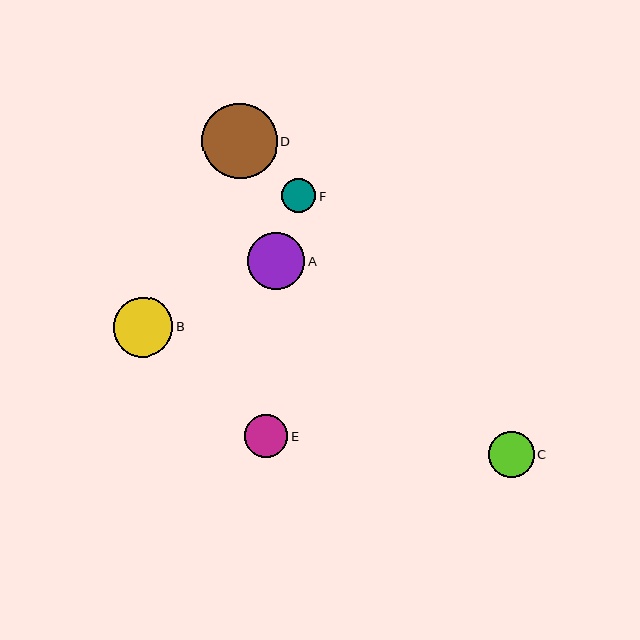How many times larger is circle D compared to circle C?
Circle D is approximately 1.6 times the size of circle C.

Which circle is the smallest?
Circle F is the smallest with a size of approximately 34 pixels.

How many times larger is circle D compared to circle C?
Circle D is approximately 1.6 times the size of circle C.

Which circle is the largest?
Circle D is the largest with a size of approximately 75 pixels.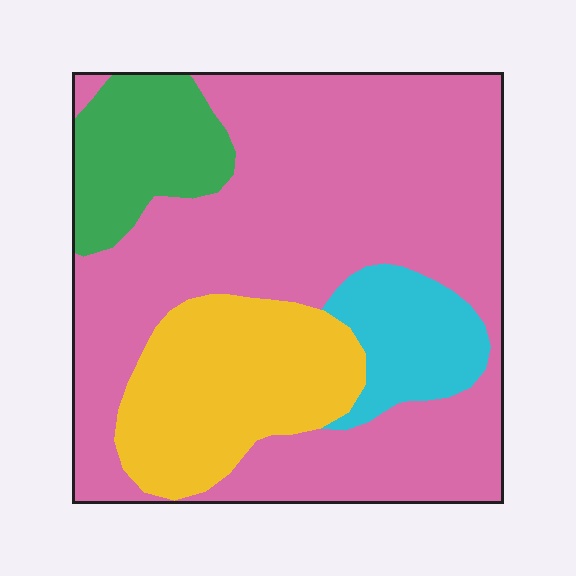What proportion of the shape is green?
Green takes up about one tenth (1/10) of the shape.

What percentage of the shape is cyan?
Cyan covers 9% of the shape.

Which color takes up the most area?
Pink, at roughly 60%.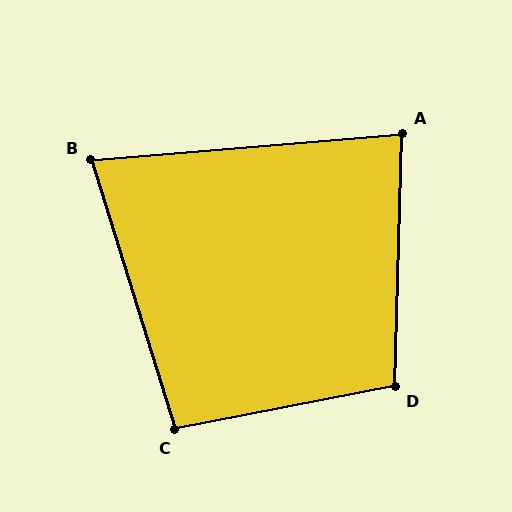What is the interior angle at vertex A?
Approximately 84 degrees (acute).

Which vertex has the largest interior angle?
D, at approximately 102 degrees.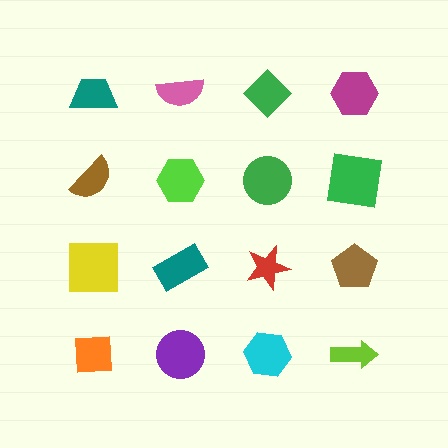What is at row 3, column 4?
A brown pentagon.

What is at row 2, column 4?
A green square.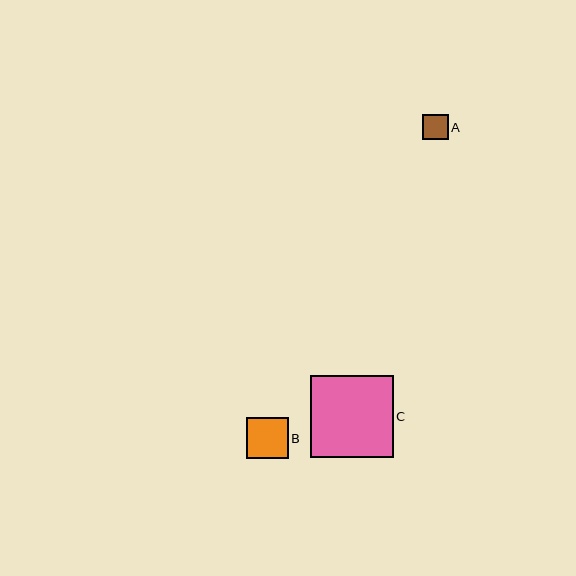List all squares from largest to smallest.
From largest to smallest: C, B, A.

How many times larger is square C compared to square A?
Square C is approximately 3.2 times the size of square A.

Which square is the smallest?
Square A is the smallest with a size of approximately 26 pixels.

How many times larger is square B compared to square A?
Square B is approximately 1.6 times the size of square A.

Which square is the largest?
Square C is the largest with a size of approximately 82 pixels.